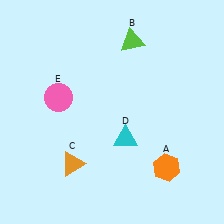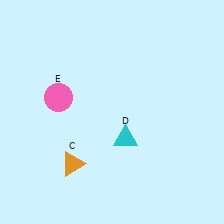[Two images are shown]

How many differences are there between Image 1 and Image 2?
There are 2 differences between the two images.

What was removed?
The orange hexagon (A), the lime triangle (B) were removed in Image 2.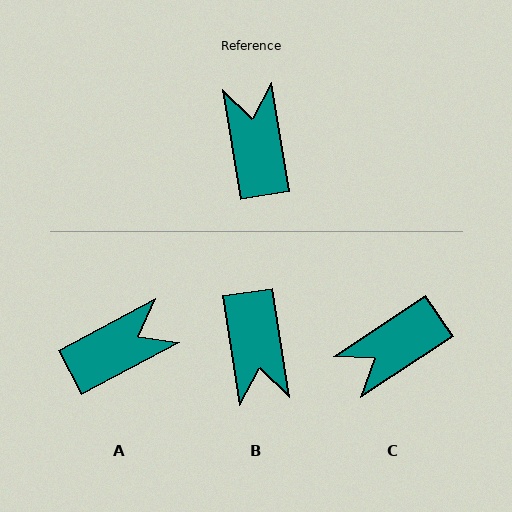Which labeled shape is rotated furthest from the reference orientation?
B, about 180 degrees away.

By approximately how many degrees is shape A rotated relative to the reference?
Approximately 71 degrees clockwise.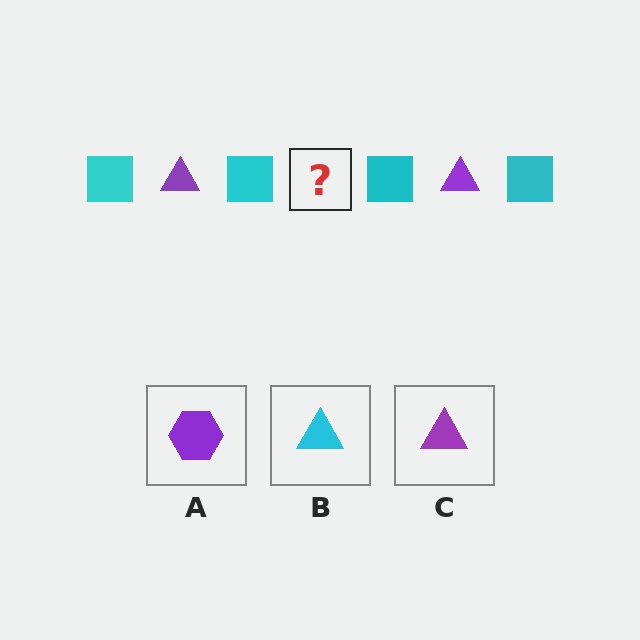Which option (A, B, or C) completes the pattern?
C.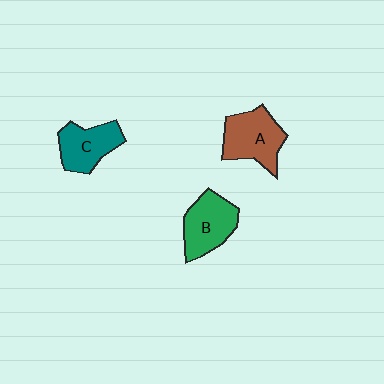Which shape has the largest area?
Shape A (brown).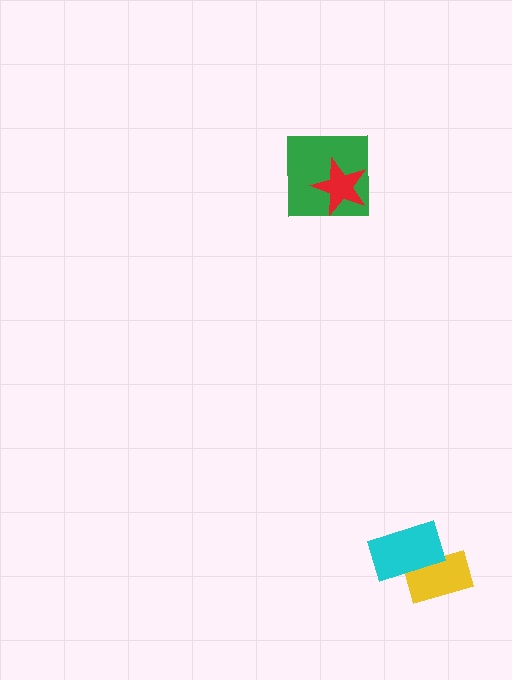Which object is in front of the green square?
The red star is in front of the green square.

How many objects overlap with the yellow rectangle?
1 object overlaps with the yellow rectangle.